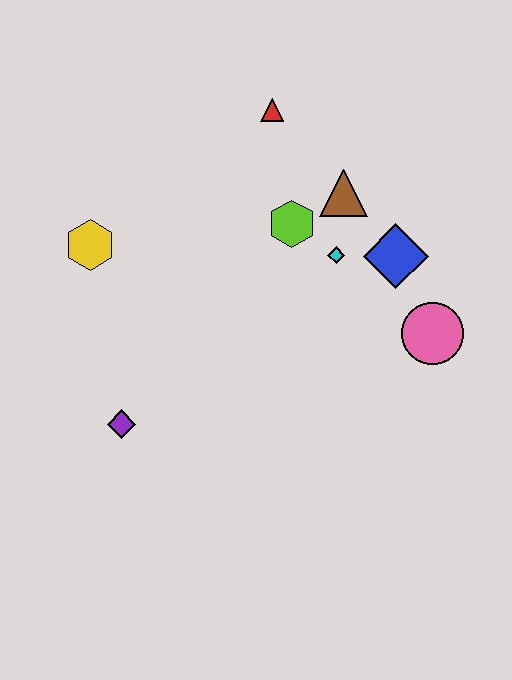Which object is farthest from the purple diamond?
The red triangle is farthest from the purple diamond.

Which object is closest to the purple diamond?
The yellow hexagon is closest to the purple diamond.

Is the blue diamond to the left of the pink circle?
Yes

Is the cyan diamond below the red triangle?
Yes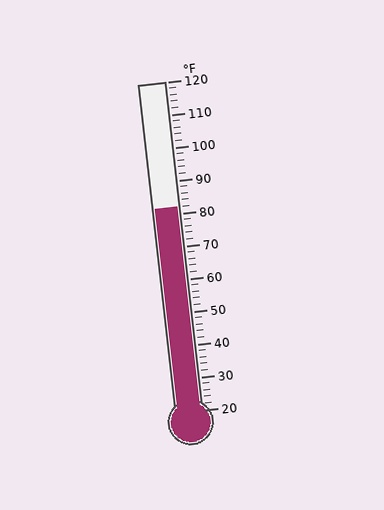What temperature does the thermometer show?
The thermometer shows approximately 82°F.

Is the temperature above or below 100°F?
The temperature is below 100°F.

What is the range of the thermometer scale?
The thermometer scale ranges from 20°F to 120°F.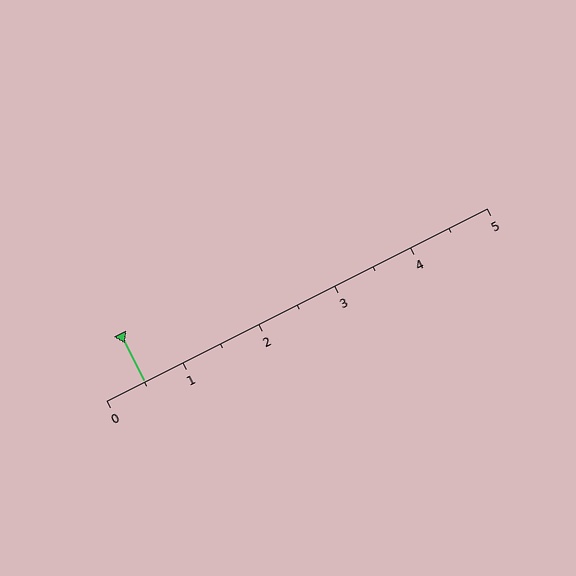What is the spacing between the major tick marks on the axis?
The major ticks are spaced 1 apart.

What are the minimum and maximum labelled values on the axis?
The axis runs from 0 to 5.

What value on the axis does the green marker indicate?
The marker indicates approximately 0.5.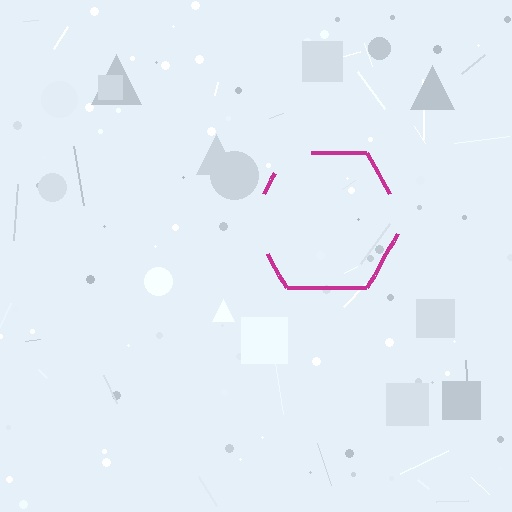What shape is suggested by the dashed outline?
The dashed outline suggests a hexagon.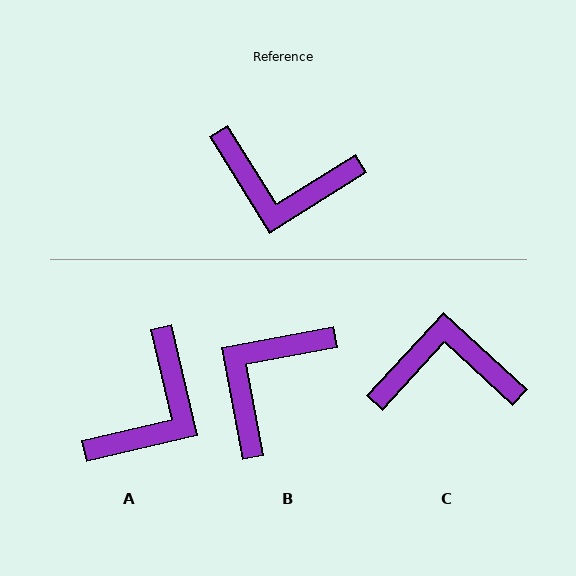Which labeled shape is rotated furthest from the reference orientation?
C, about 165 degrees away.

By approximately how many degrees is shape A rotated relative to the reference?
Approximately 71 degrees counter-clockwise.